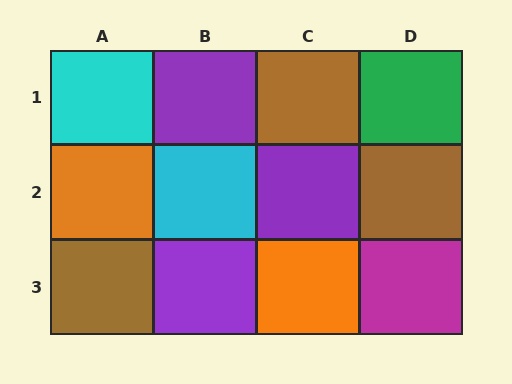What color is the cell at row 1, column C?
Brown.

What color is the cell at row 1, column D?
Green.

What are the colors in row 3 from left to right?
Brown, purple, orange, magenta.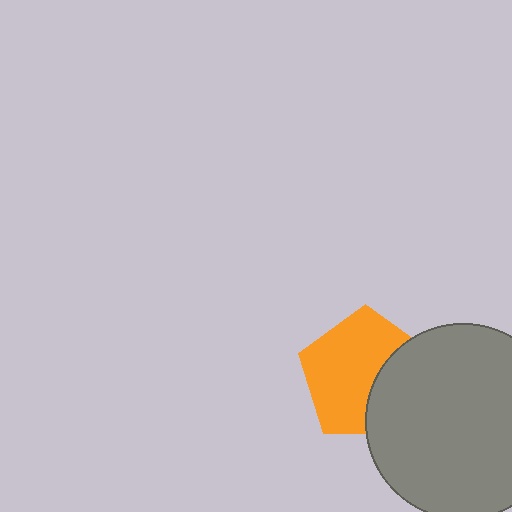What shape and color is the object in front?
The object in front is a gray circle.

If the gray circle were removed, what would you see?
You would see the complete orange pentagon.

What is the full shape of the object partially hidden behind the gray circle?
The partially hidden object is an orange pentagon.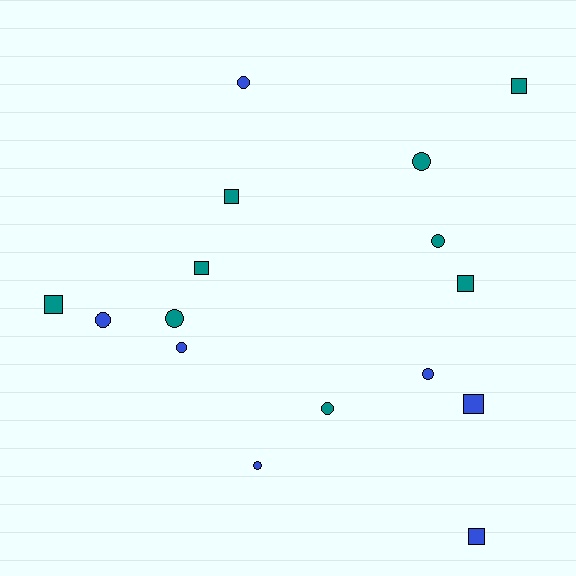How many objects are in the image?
There are 16 objects.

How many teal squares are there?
There are 5 teal squares.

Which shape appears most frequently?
Circle, with 9 objects.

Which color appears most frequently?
Teal, with 9 objects.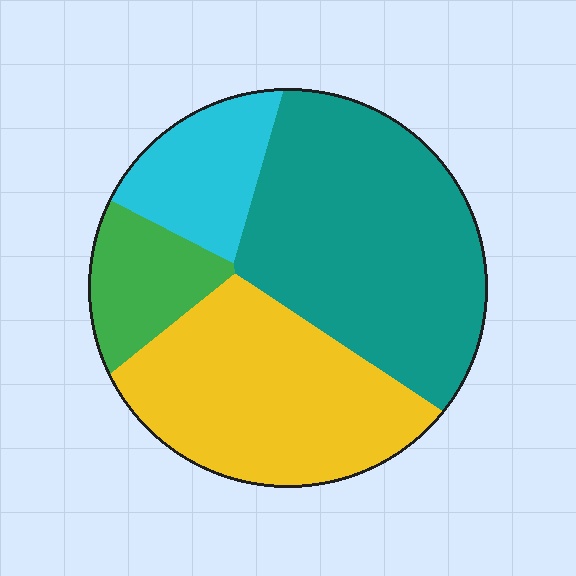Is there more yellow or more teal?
Teal.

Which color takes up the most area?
Teal, at roughly 40%.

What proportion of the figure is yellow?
Yellow takes up between a quarter and a half of the figure.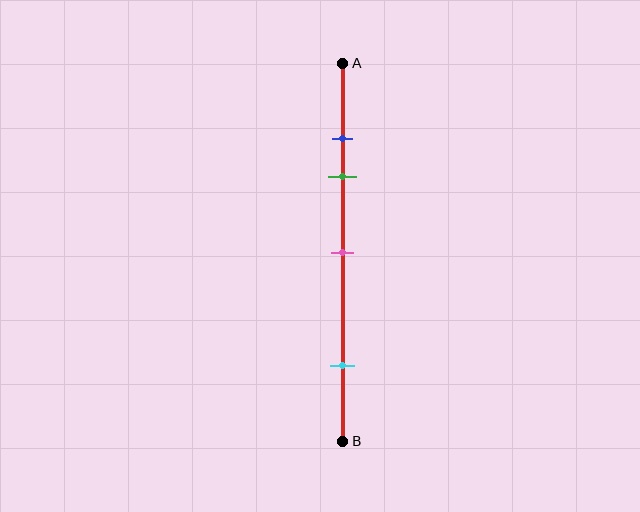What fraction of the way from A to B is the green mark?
The green mark is approximately 30% (0.3) of the way from A to B.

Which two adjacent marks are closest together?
The blue and green marks are the closest adjacent pair.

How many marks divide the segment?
There are 4 marks dividing the segment.